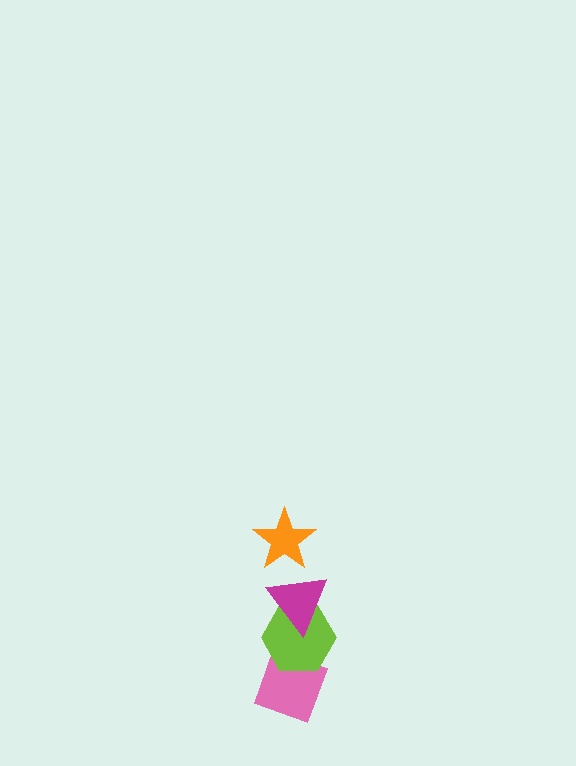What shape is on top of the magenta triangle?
The orange star is on top of the magenta triangle.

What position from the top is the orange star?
The orange star is 1st from the top.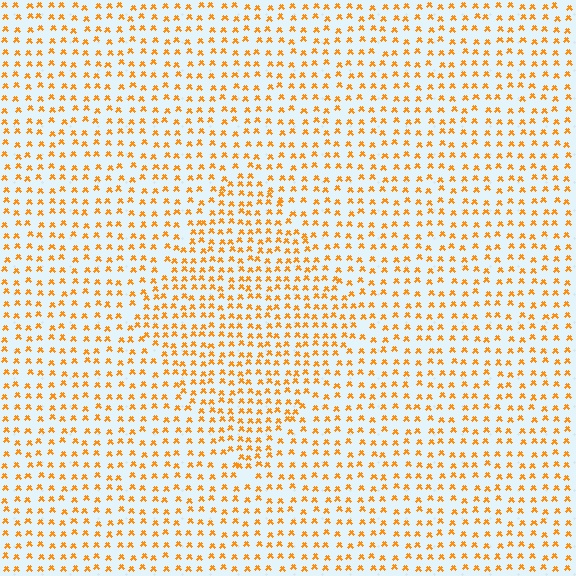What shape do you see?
I see a diamond.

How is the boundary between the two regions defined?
The boundary is defined by a change in element density (approximately 1.5x ratio). All elements are the same color, size, and shape.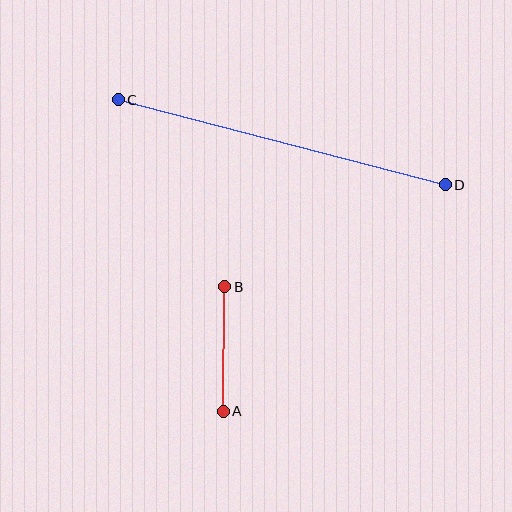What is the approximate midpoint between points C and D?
The midpoint is at approximately (282, 142) pixels.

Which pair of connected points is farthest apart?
Points C and D are farthest apart.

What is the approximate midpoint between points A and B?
The midpoint is at approximately (224, 349) pixels.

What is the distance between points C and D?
The distance is approximately 338 pixels.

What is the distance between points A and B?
The distance is approximately 125 pixels.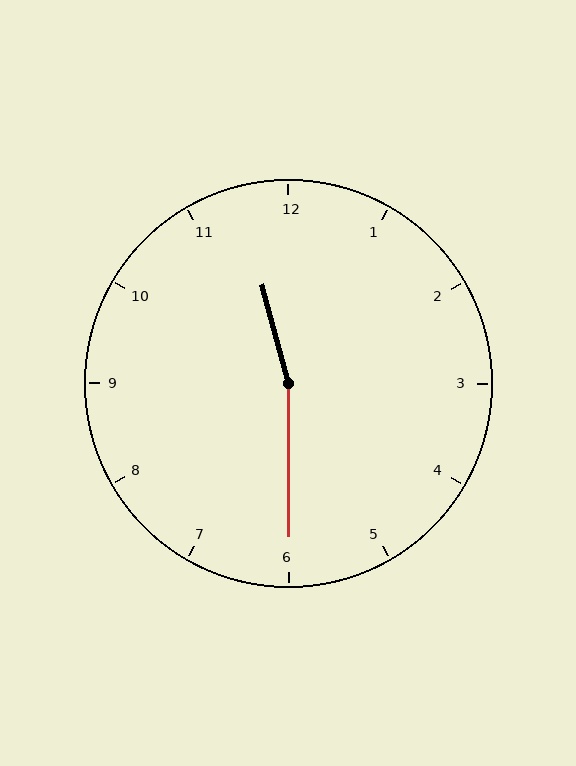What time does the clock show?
11:30.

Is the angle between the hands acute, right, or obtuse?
It is obtuse.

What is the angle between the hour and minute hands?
Approximately 165 degrees.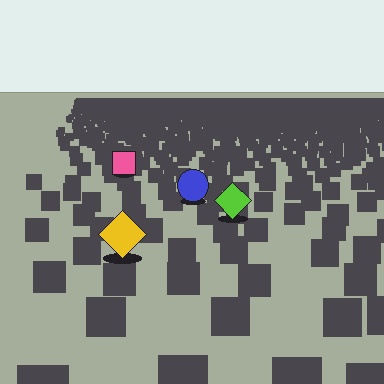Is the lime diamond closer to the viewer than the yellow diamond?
No. The yellow diamond is closer — you can tell from the texture gradient: the ground texture is coarser near it.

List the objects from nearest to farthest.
From nearest to farthest: the yellow diamond, the lime diamond, the blue circle, the pink square.